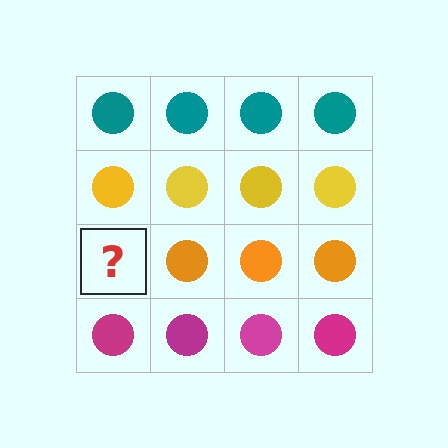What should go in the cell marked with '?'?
The missing cell should contain an orange circle.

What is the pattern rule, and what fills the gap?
The rule is that each row has a consistent color. The gap should be filled with an orange circle.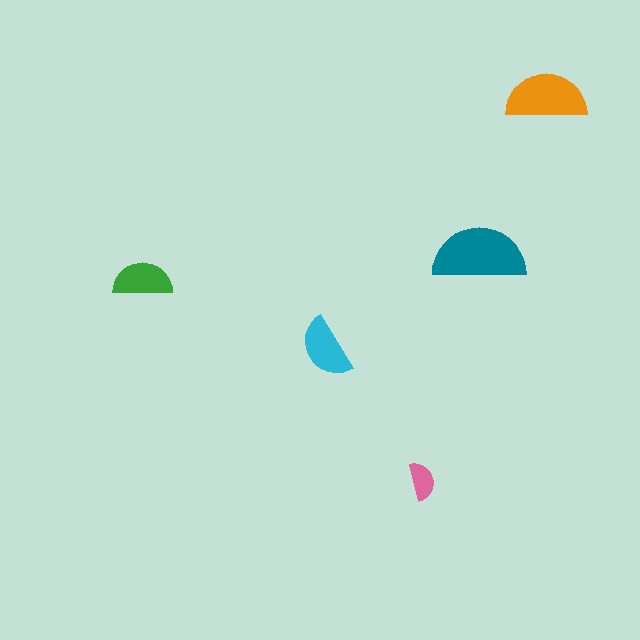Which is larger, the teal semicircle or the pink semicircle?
The teal one.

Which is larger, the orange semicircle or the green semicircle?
The orange one.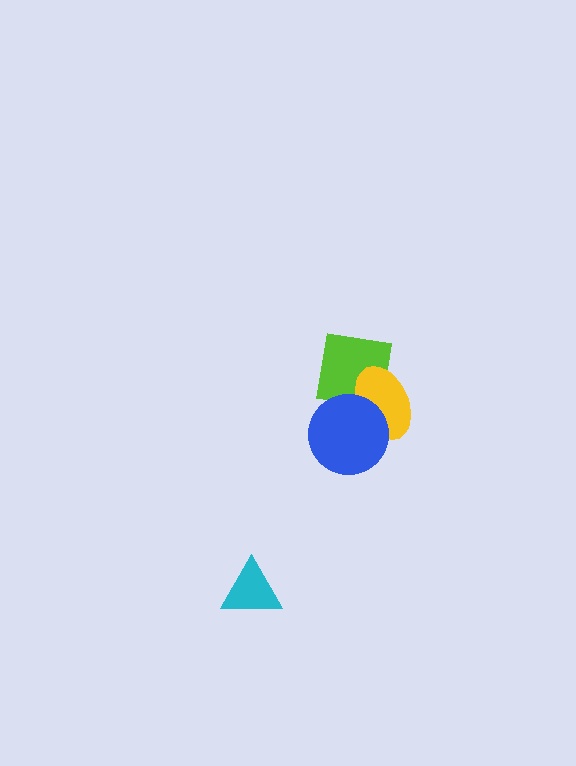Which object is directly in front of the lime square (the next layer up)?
The yellow ellipse is directly in front of the lime square.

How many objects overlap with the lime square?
2 objects overlap with the lime square.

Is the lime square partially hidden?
Yes, it is partially covered by another shape.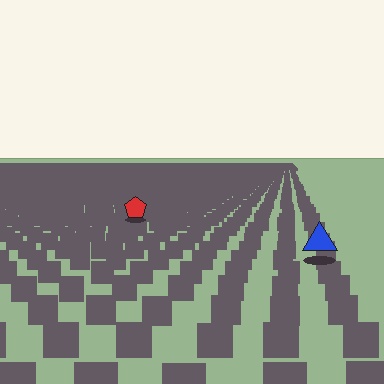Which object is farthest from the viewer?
The red pentagon is farthest from the viewer. It appears smaller and the ground texture around it is denser.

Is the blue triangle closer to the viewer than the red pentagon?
Yes. The blue triangle is closer — you can tell from the texture gradient: the ground texture is coarser near it.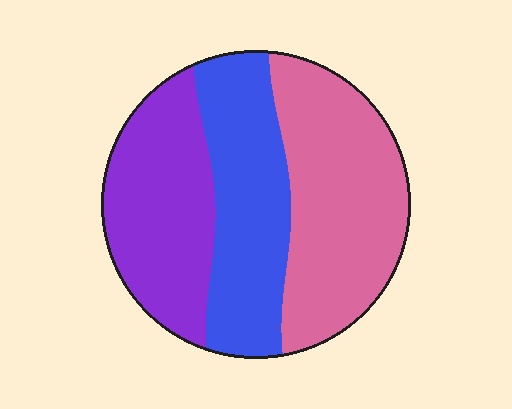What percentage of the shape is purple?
Purple covers 30% of the shape.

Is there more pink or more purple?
Pink.